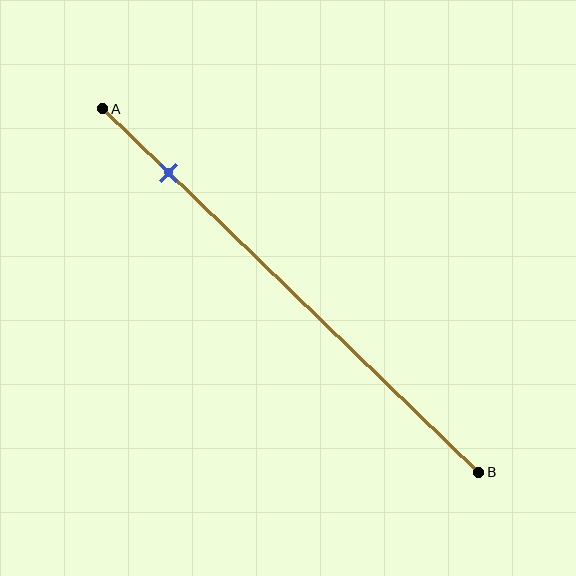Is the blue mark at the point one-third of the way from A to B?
No, the mark is at about 20% from A, not at the 33% one-third point.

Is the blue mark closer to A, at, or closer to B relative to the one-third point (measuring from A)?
The blue mark is closer to point A than the one-third point of segment AB.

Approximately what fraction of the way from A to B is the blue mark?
The blue mark is approximately 20% of the way from A to B.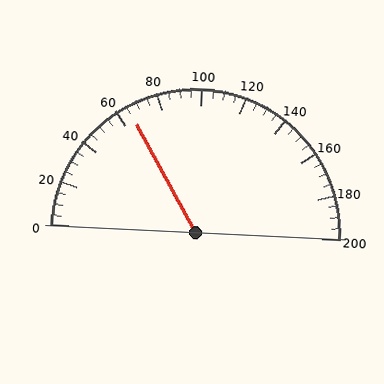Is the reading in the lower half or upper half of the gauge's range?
The reading is in the lower half of the range (0 to 200).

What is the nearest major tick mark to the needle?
The nearest major tick mark is 60.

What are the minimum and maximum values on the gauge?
The gauge ranges from 0 to 200.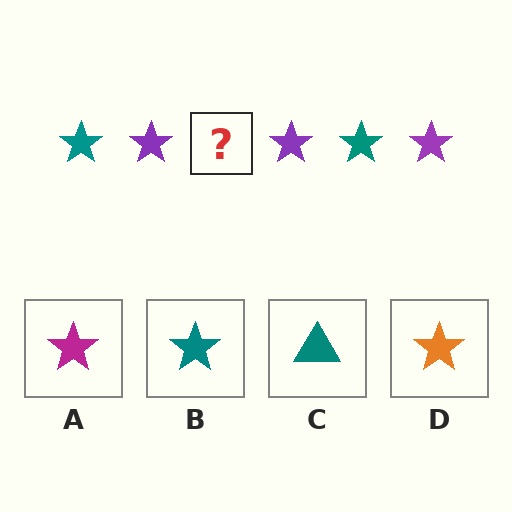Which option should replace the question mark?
Option B.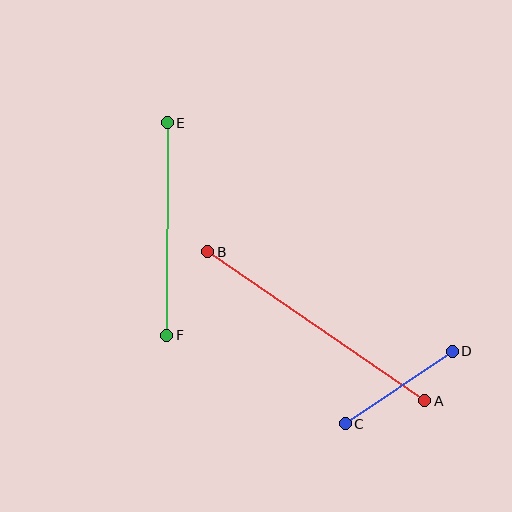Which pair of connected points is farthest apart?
Points A and B are farthest apart.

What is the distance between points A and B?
The distance is approximately 263 pixels.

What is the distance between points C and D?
The distance is approximately 129 pixels.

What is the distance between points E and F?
The distance is approximately 212 pixels.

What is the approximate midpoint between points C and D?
The midpoint is at approximately (399, 387) pixels.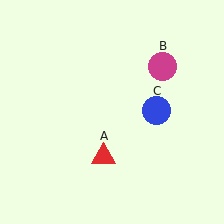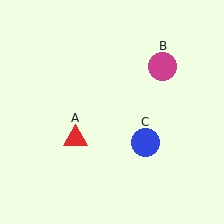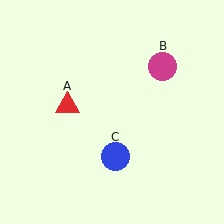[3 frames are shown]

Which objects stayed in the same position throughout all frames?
Magenta circle (object B) remained stationary.